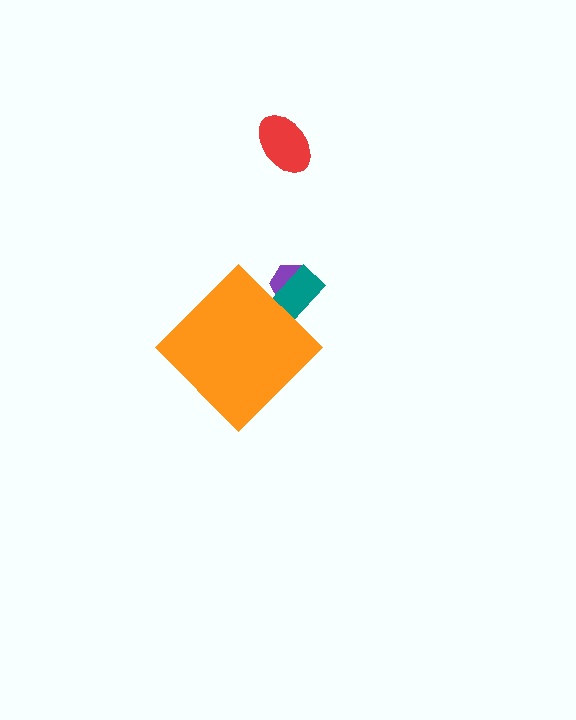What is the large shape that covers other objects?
An orange diamond.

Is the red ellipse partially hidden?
No, the red ellipse is fully visible.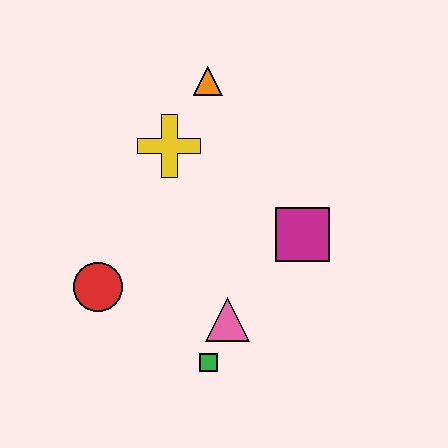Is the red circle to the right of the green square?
No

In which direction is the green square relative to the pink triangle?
The green square is below the pink triangle.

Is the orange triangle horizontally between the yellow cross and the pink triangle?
Yes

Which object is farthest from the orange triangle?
The green square is farthest from the orange triangle.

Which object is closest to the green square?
The pink triangle is closest to the green square.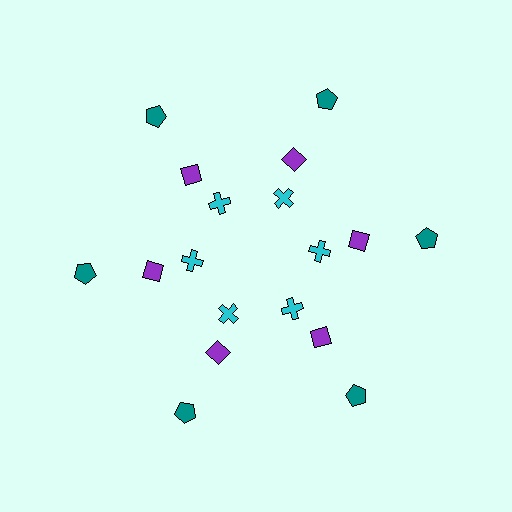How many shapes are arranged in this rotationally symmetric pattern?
There are 18 shapes, arranged in 6 groups of 3.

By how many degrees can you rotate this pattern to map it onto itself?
The pattern maps onto itself every 60 degrees of rotation.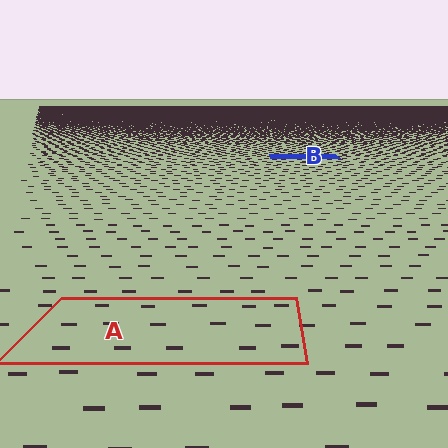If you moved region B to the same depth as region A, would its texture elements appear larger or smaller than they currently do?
They would appear larger. At a closer depth, the same texture elements are projected at a bigger on-screen size.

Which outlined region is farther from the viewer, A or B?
Region B is farther from the viewer — the texture elements inside it appear smaller and more densely packed.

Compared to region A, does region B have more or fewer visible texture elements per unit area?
Region B has more texture elements per unit area — they are packed more densely because it is farther away.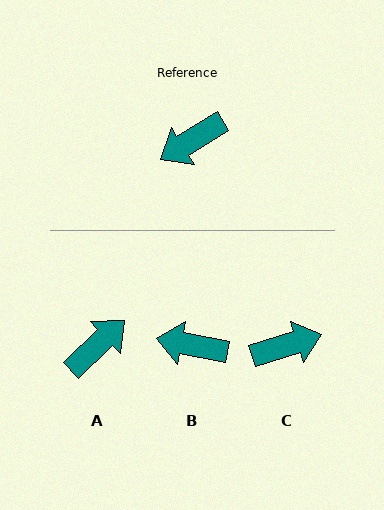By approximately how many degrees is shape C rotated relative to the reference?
Approximately 166 degrees counter-clockwise.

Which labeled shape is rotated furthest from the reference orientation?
A, about 169 degrees away.